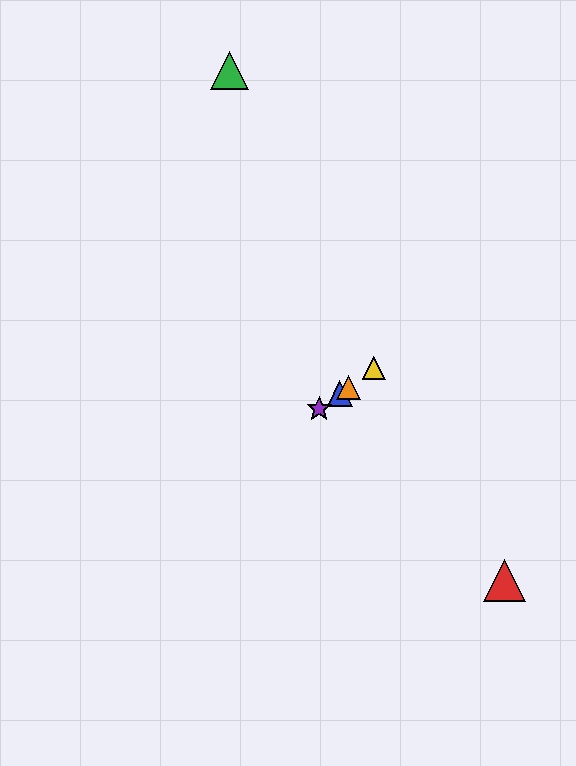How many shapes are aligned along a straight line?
4 shapes (the blue triangle, the yellow triangle, the purple star, the orange triangle) are aligned along a straight line.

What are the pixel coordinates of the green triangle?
The green triangle is at (230, 71).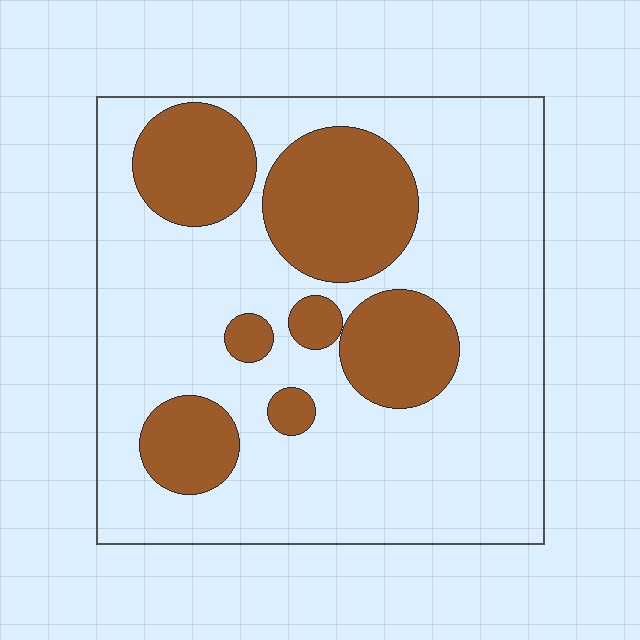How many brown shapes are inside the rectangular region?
7.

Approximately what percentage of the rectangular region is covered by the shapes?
Approximately 30%.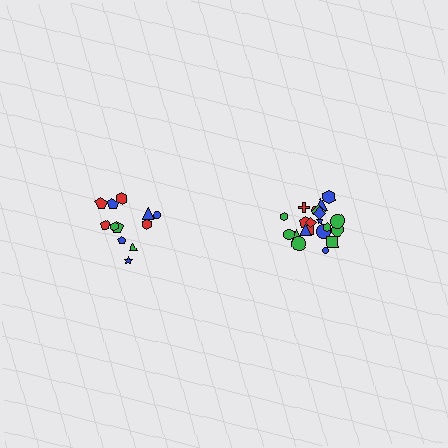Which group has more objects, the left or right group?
The right group.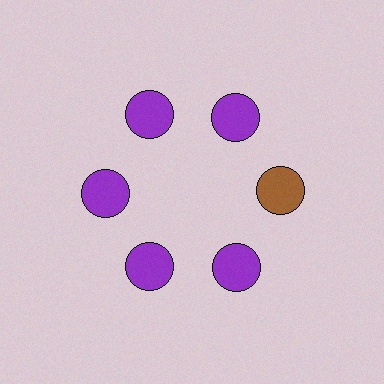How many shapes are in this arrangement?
There are 6 shapes arranged in a ring pattern.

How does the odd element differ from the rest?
It has a different color: brown instead of purple.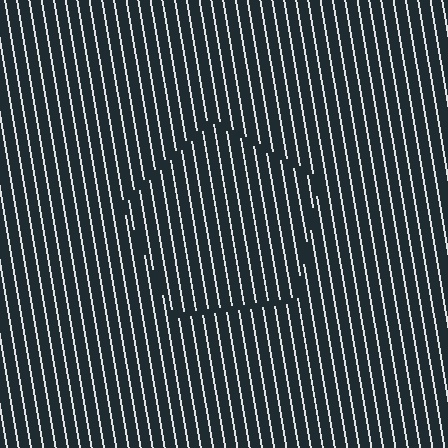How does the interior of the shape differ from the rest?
The interior of the shape contains the same grating, shifted by half a period — the contour is defined by the phase discontinuity where line-ends from the inner and outer gratings abut.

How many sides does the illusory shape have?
5 sides — the line-ends trace a pentagon.